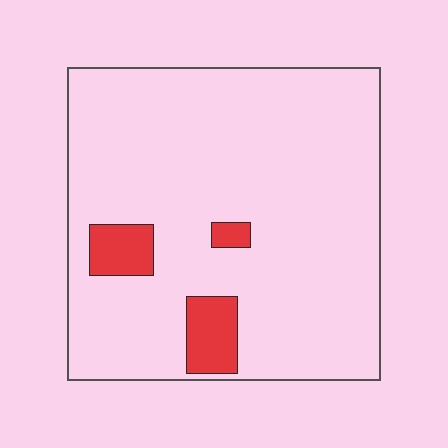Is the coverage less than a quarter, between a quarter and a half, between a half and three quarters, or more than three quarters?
Less than a quarter.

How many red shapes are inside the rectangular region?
3.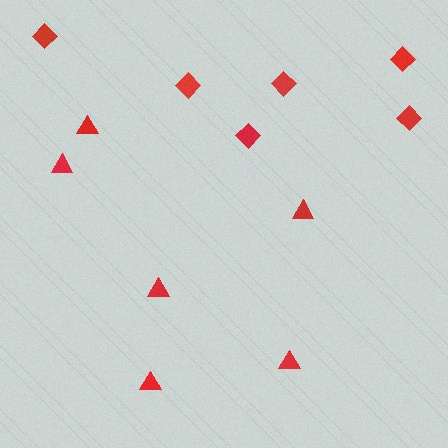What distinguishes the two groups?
There are 2 groups: one group of triangles (6) and one group of diamonds (6).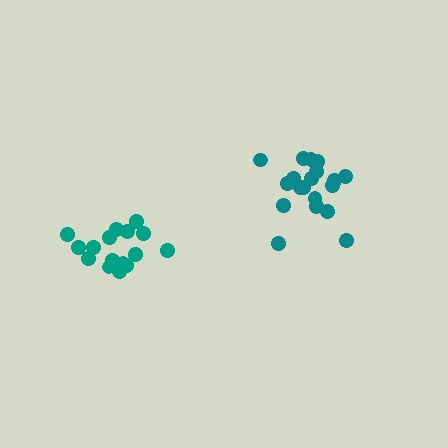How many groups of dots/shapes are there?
There are 2 groups.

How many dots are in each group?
Group 1: 17 dots, Group 2: 19 dots (36 total).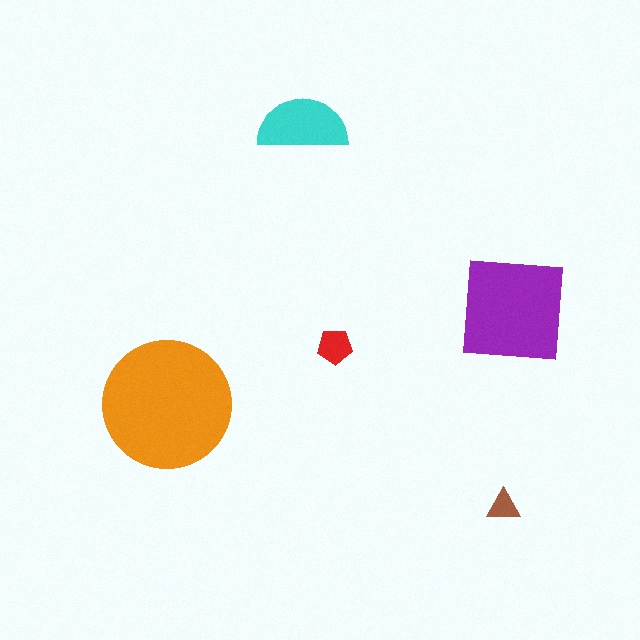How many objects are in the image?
There are 5 objects in the image.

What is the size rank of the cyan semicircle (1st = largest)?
3rd.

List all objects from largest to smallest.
The orange circle, the purple square, the cyan semicircle, the red pentagon, the brown triangle.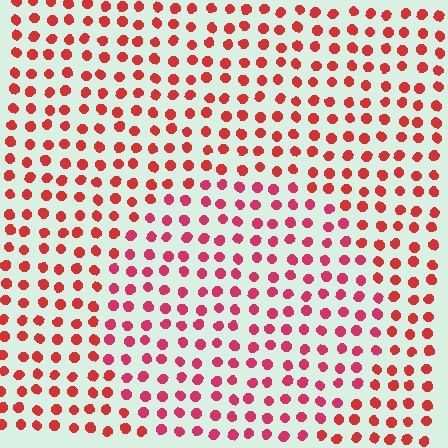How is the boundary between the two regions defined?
The boundary is defined purely by a slight shift in hue (about 20 degrees). Spacing, size, and orientation are identical on both sides.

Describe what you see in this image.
The image is filled with small red elements in a uniform arrangement. A circle-shaped region is visible where the elements are tinted to a slightly different hue, forming a subtle color boundary.